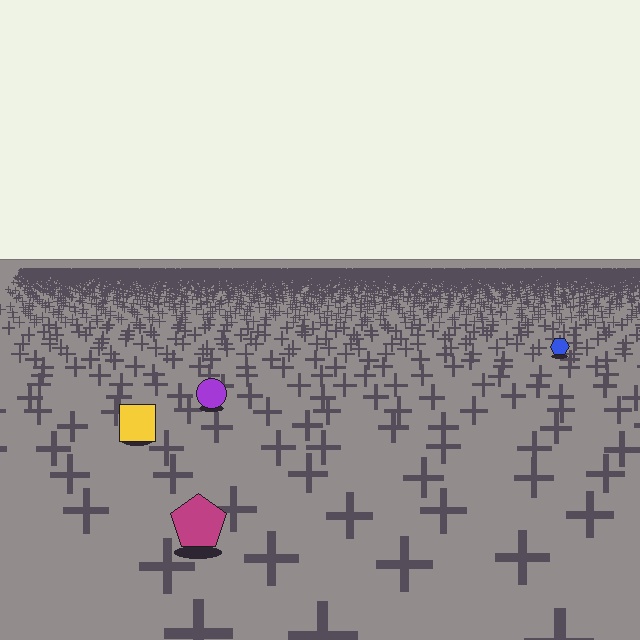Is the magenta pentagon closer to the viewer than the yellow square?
Yes. The magenta pentagon is closer — you can tell from the texture gradient: the ground texture is coarser near it.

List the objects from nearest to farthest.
From nearest to farthest: the magenta pentagon, the yellow square, the purple circle, the blue hexagon.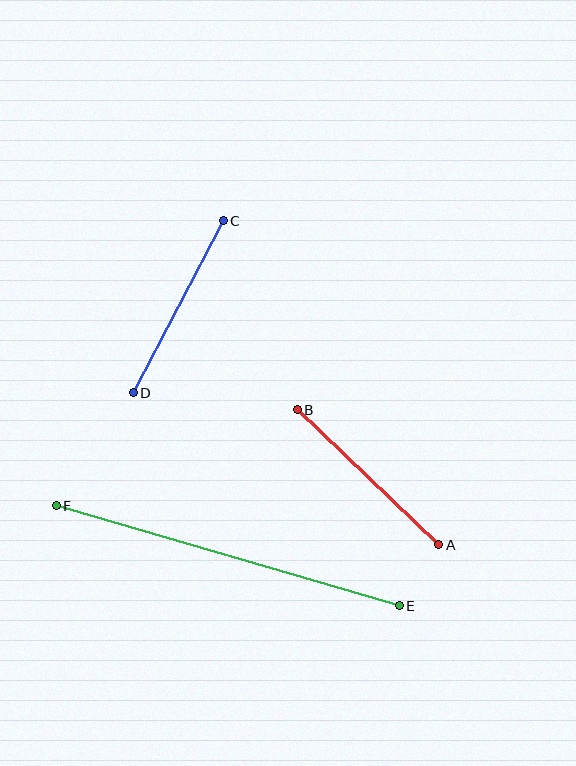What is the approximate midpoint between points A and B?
The midpoint is at approximately (368, 477) pixels.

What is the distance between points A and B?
The distance is approximately 196 pixels.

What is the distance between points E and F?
The distance is approximately 357 pixels.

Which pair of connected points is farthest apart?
Points E and F are farthest apart.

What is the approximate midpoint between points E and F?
The midpoint is at approximately (228, 556) pixels.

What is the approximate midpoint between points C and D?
The midpoint is at approximately (178, 307) pixels.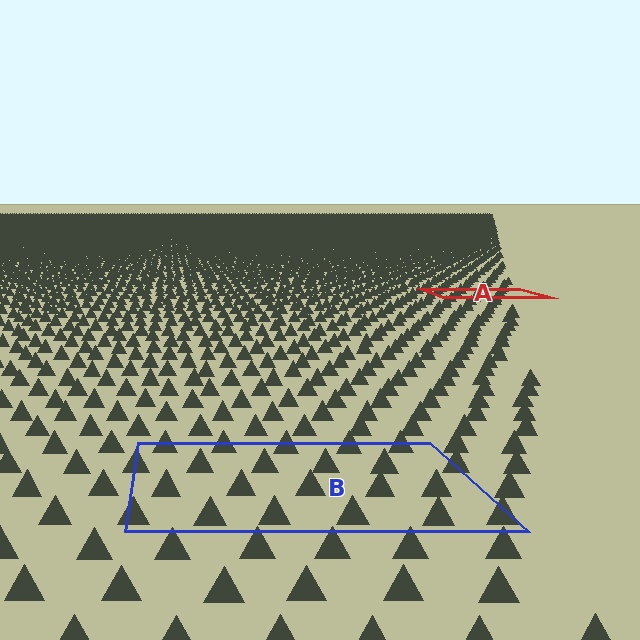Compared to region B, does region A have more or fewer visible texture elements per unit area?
Region A has more texture elements per unit area — they are packed more densely because it is farther away.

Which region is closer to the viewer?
Region B is closer. The texture elements there are larger and more spread out.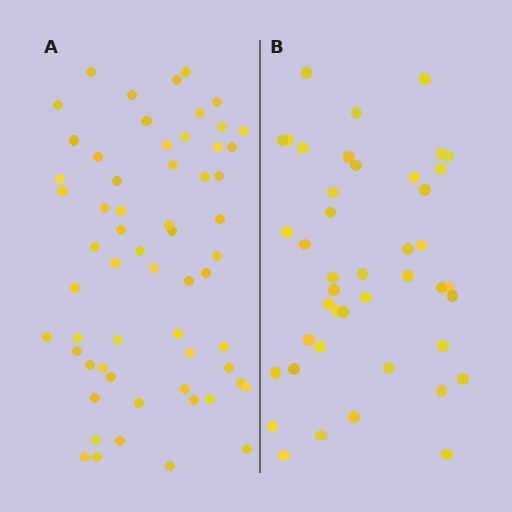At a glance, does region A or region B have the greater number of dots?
Region A (the left region) has more dots.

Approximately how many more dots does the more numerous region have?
Region A has approximately 15 more dots than region B.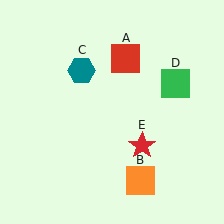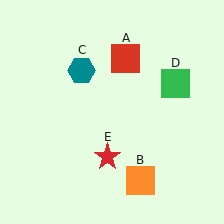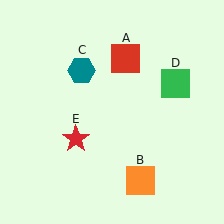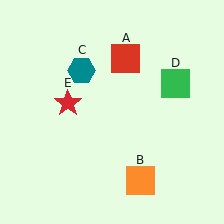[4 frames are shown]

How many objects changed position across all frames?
1 object changed position: red star (object E).